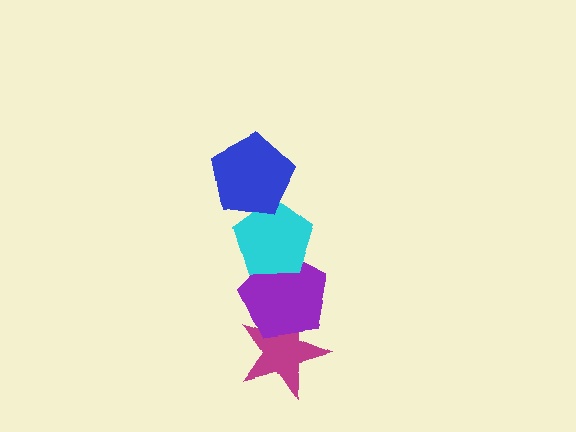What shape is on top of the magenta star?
The purple pentagon is on top of the magenta star.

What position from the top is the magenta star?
The magenta star is 4th from the top.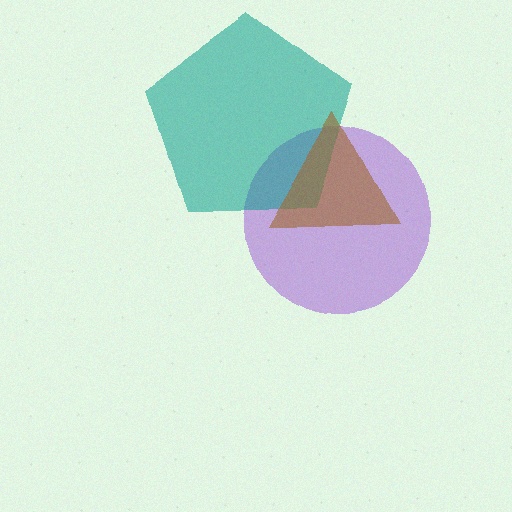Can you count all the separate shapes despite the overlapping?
Yes, there are 3 separate shapes.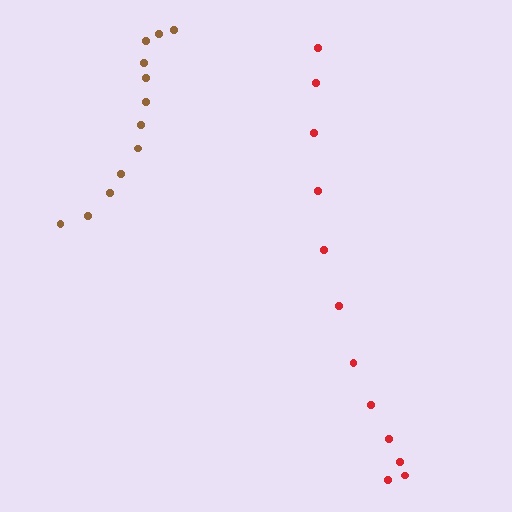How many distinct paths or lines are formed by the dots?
There are 2 distinct paths.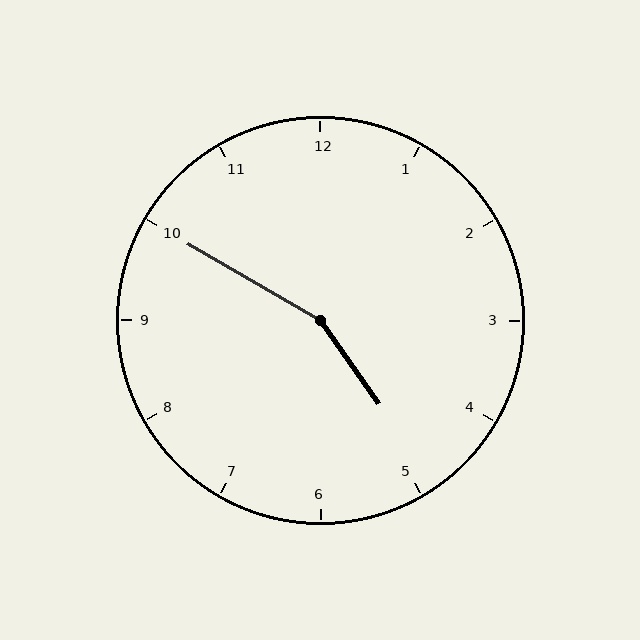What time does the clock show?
4:50.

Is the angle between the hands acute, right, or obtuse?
It is obtuse.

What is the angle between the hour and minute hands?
Approximately 155 degrees.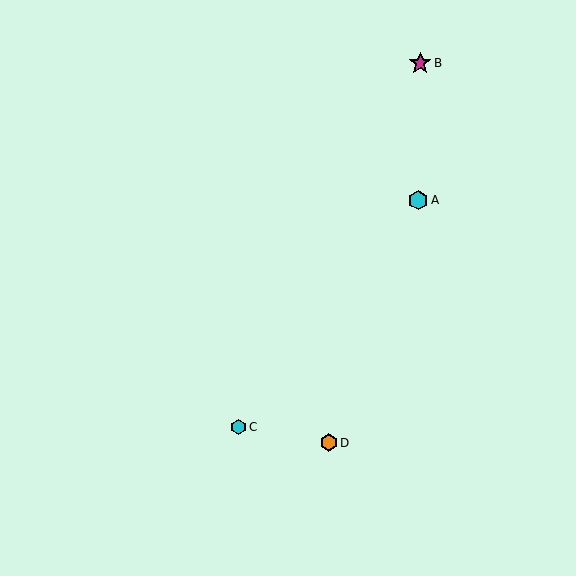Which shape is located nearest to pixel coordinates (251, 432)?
The cyan hexagon (labeled C) at (238, 427) is nearest to that location.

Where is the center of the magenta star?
The center of the magenta star is at (420, 63).